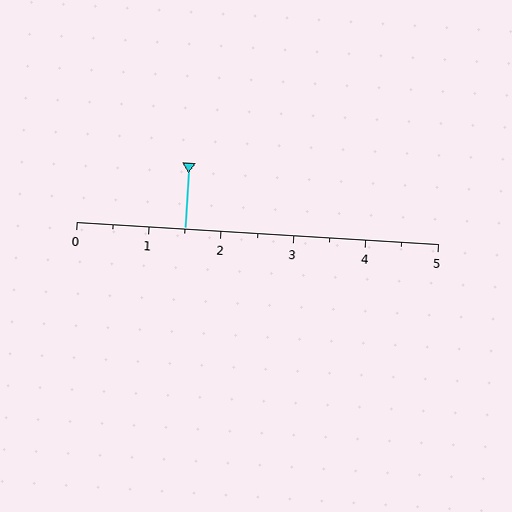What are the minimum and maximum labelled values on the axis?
The axis runs from 0 to 5.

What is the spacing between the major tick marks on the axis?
The major ticks are spaced 1 apart.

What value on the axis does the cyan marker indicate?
The marker indicates approximately 1.5.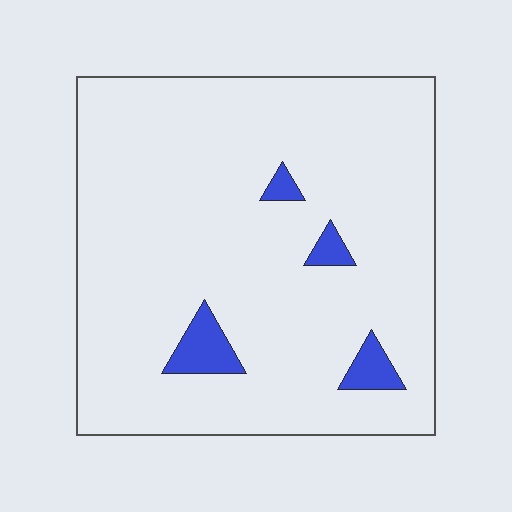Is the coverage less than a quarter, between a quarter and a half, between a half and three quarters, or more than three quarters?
Less than a quarter.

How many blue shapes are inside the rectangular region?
4.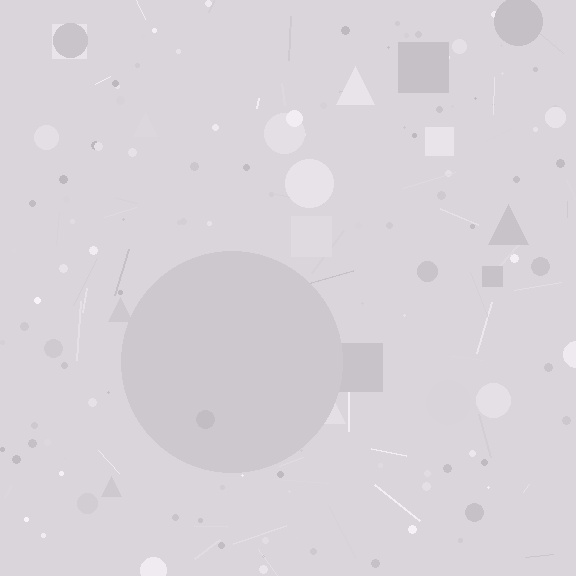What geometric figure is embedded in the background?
A circle is embedded in the background.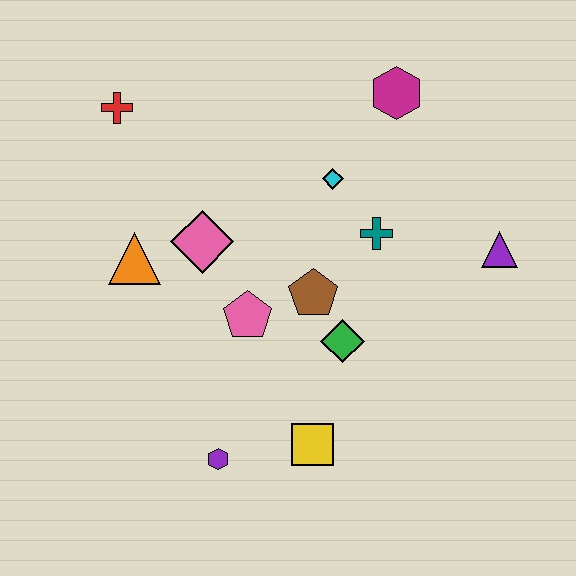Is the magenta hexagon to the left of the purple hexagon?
No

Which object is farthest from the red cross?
The purple triangle is farthest from the red cross.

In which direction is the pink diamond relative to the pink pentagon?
The pink diamond is above the pink pentagon.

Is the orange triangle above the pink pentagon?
Yes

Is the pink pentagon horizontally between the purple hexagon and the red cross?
No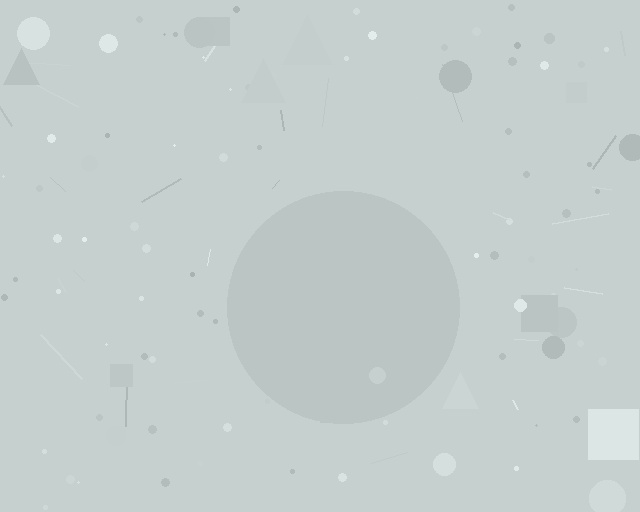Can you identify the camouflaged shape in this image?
The camouflaged shape is a circle.